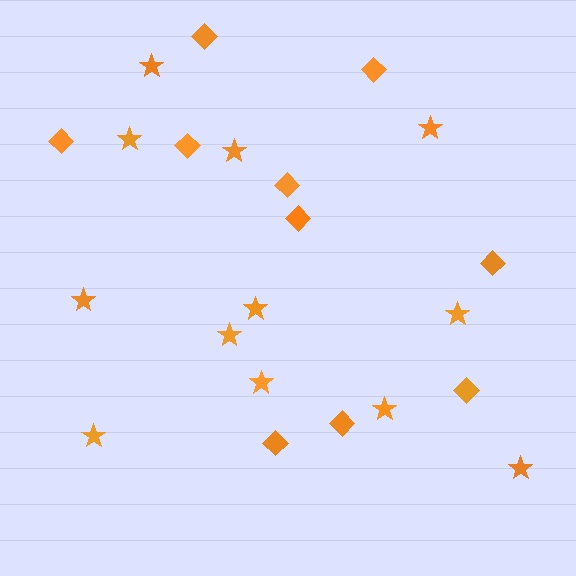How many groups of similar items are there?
There are 2 groups: one group of diamonds (10) and one group of stars (12).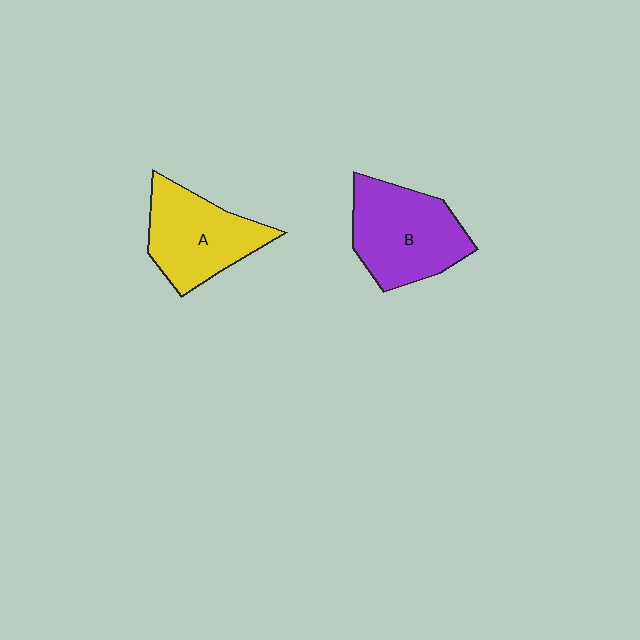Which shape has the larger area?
Shape B (purple).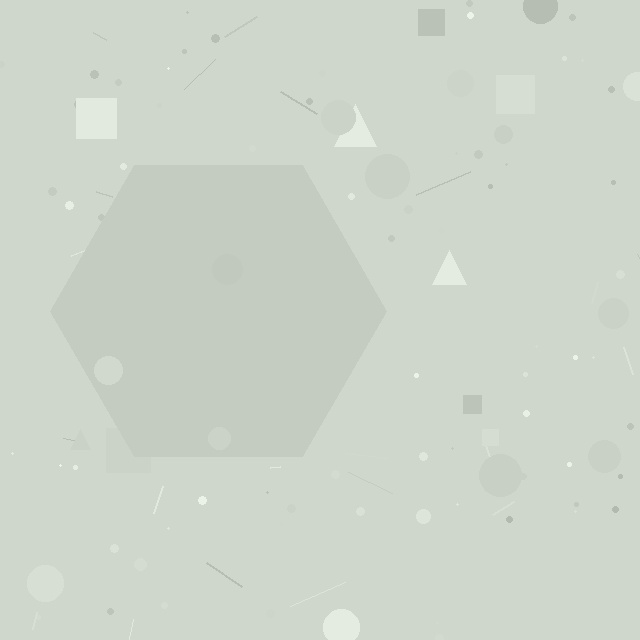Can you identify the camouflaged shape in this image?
The camouflaged shape is a hexagon.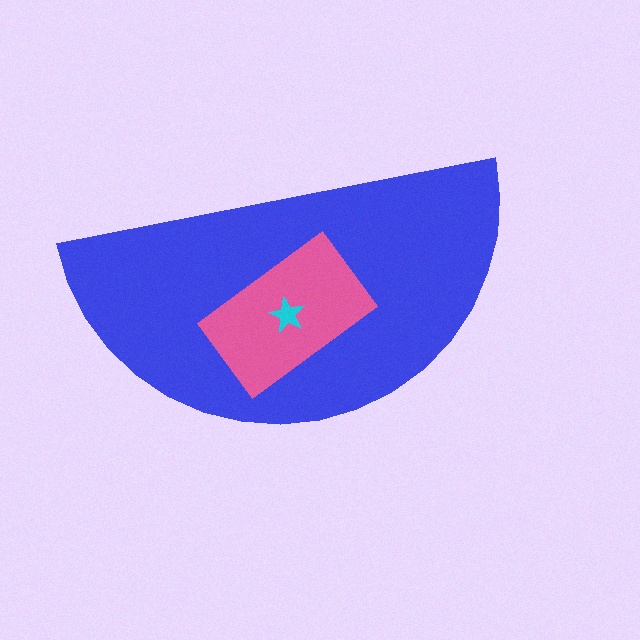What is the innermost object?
The cyan star.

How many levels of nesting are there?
3.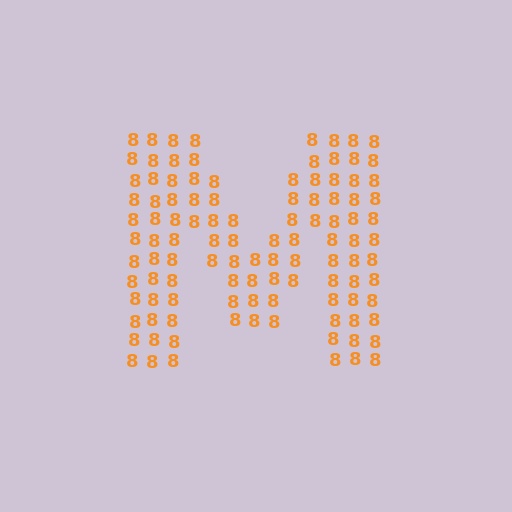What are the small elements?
The small elements are digit 8's.